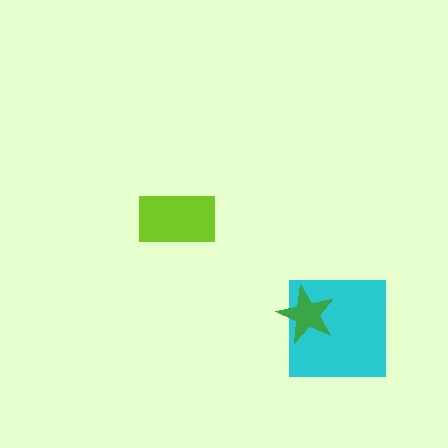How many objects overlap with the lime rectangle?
0 objects overlap with the lime rectangle.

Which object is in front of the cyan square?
The green star is in front of the cyan square.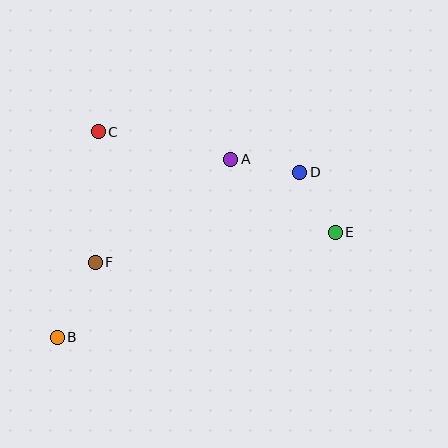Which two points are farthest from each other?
Points B and E are farthest from each other.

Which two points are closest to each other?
Points D and E are closest to each other.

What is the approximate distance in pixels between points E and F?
The distance between E and F is approximately 242 pixels.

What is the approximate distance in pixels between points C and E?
The distance between C and E is approximately 257 pixels.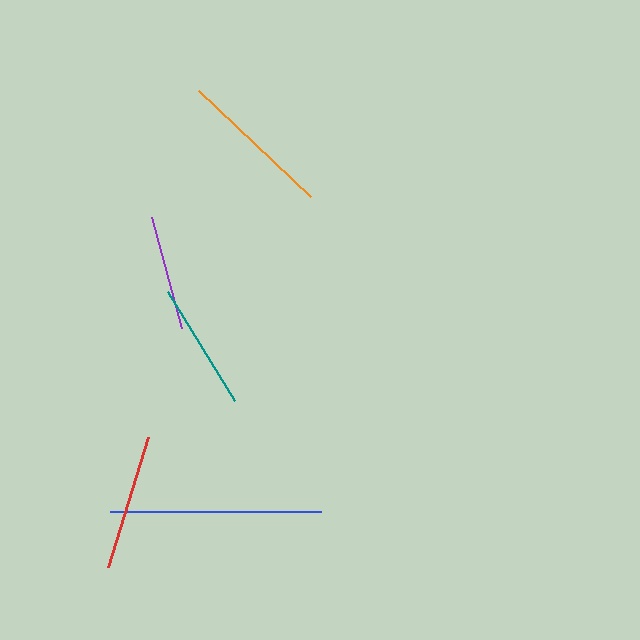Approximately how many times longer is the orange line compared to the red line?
The orange line is approximately 1.1 times the length of the red line.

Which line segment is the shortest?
The purple line is the shortest at approximately 115 pixels.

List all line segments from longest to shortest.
From longest to shortest: blue, orange, red, teal, purple.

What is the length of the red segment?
The red segment is approximately 136 pixels long.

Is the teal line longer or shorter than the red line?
The red line is longer than the teal line.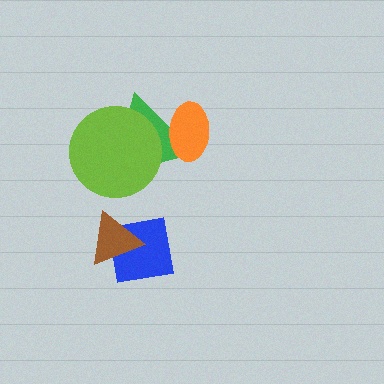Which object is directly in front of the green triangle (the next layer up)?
The orange ellipse is directly in front of the green triangle.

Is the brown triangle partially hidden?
No, no other shape covers it.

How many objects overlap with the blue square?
1 object overlaps with the blue square.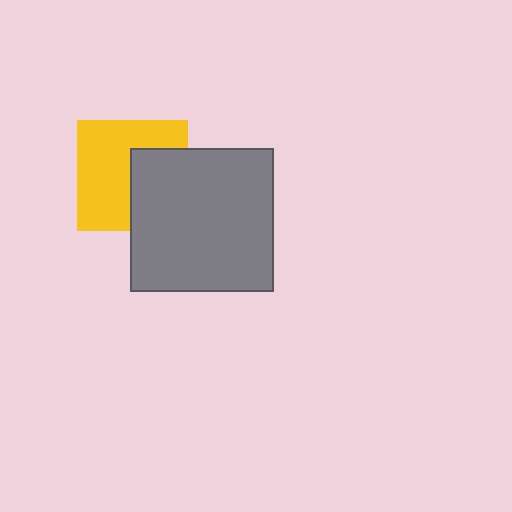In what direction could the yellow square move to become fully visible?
The yellow square could move left. That would shift it out from behind the gray square entirely.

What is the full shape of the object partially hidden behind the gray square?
The partially hidden object is a yellow square.